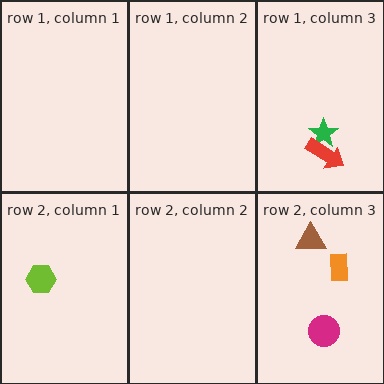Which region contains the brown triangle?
The row 2, column 3 region.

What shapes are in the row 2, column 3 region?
The orange rectangle, the brown triangle, the magenta circle.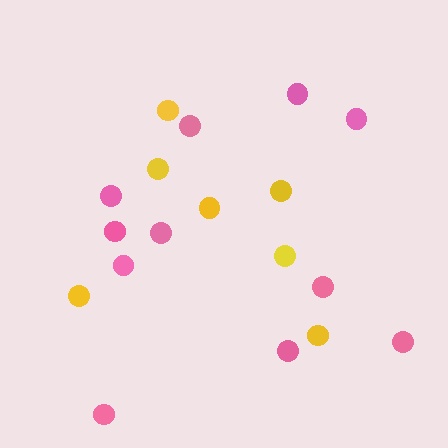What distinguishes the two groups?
There are 2 groups: one group of pink circles (11) and one group of yellow circles (7).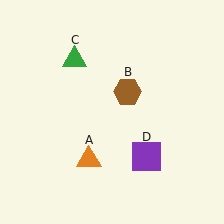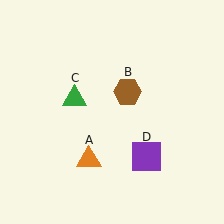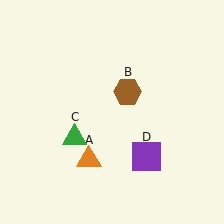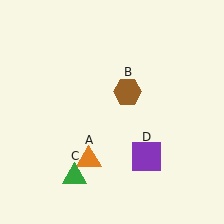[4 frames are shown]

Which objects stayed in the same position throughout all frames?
Orange triangle (object A) and brown hexagon (object B) and purple square (object D) remained stationary.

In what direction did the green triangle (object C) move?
The green triangle (object C) moved down.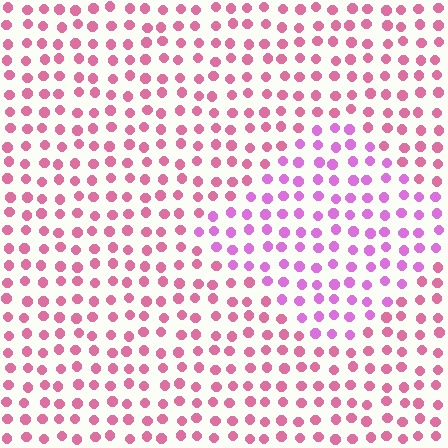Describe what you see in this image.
The image is filled with small pink elements in a uniform arrangement. A diamond-shaped region is visible where the elements are tinted to a slightly different hue, forming a subtle color boundary.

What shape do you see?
I see a diamond.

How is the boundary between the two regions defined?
The boundary is defined purely by a slight shift in hue (about 34 degrees). Spacing, size, and orientation are identical on both sides.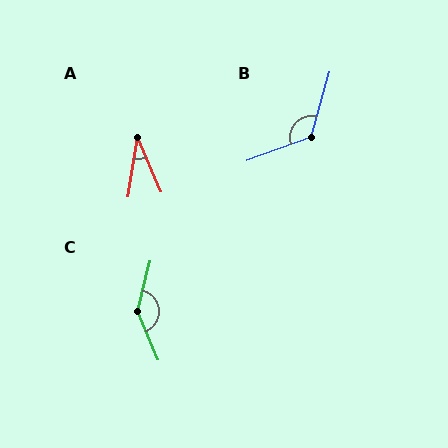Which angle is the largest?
C, at approximately 143 degrees.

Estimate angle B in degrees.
Approximately 126 degrees.